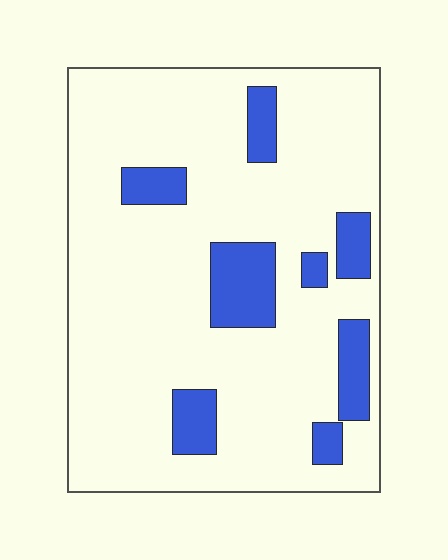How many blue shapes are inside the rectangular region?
8.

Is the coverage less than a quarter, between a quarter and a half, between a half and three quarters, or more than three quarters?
Less than a quarter.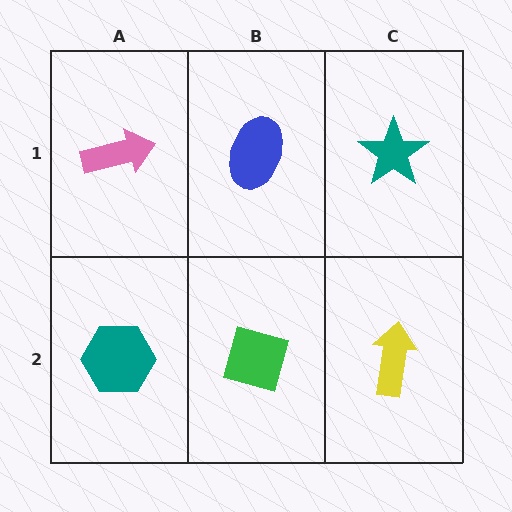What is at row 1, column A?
A pink arrow.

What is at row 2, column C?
A yellow arrow.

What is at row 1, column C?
A teal star.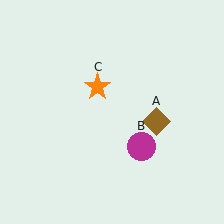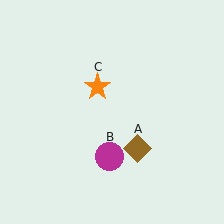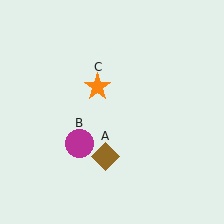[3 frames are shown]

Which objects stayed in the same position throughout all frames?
Orange star (object C) remained stationary.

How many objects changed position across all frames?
2 objects changed position: brown diamond (object A), magenta circle (object B).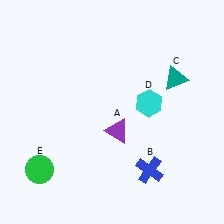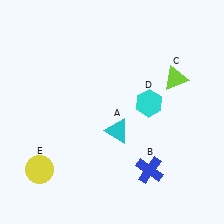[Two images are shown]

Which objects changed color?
A changed from purple to cyan. C changed from teal to lime. E changed from green to yellow.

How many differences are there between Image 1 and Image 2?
There are 3 differences between the two images.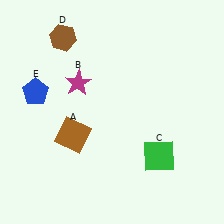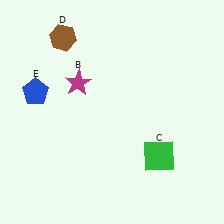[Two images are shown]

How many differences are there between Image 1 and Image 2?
There is 1 difference between the two images.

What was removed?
The brown square (A) was removed in Image 2.